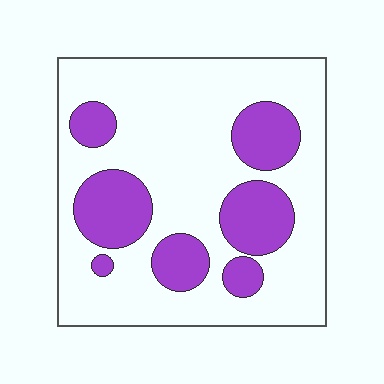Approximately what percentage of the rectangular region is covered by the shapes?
Approximately 25%.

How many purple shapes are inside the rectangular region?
7.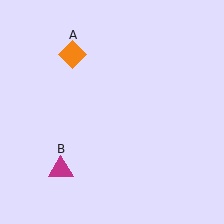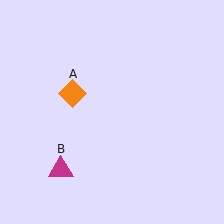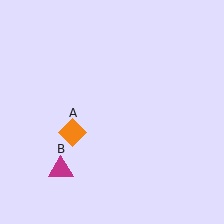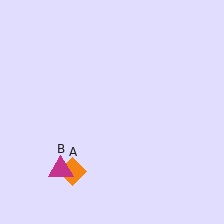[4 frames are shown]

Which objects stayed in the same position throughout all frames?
Magenta triangle (object B) remained stationary.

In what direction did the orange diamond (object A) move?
The orange diamond (object A) moved down.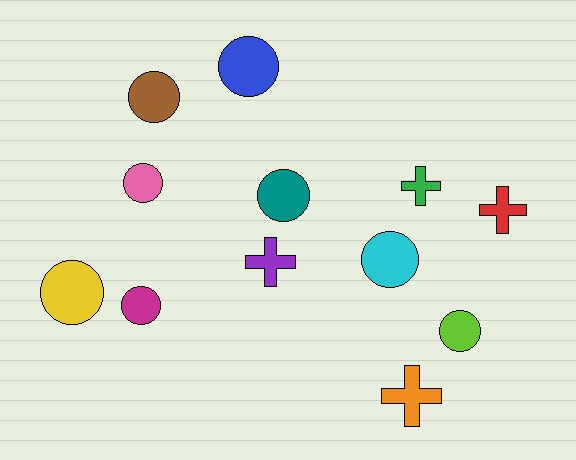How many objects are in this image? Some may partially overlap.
There are 12 objects.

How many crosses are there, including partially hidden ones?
There are 4 crosses.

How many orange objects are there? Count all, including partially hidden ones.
There is 1 orange object.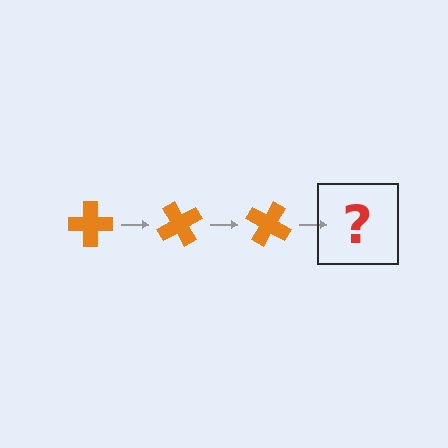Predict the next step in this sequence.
The next step is an orange cross rotated 180 degrees.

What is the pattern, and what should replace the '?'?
The pattern is that the cross rotates 60 degrees each step. The '?' should be an orange cross rotated 180 degrees.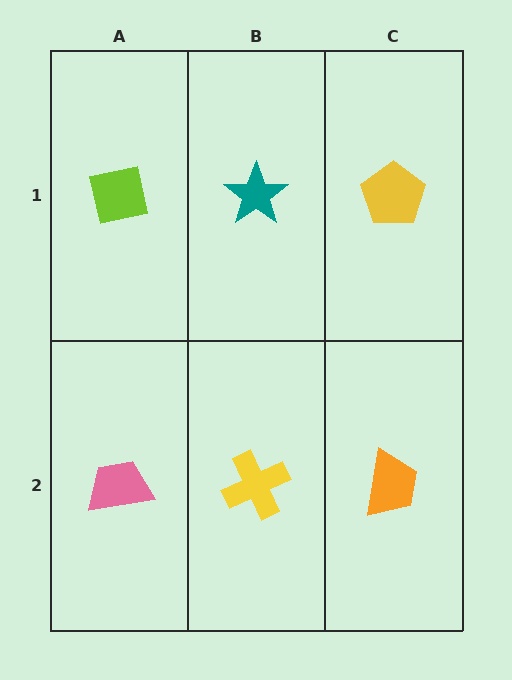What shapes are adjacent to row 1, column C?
An orange trapezoid (row 2, column C), a teal star (row 1, column B).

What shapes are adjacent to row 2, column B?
A teal star (row 1, column B), a pink trapezoid (row 2, column A), an orange trapezoid (row 2, column C).